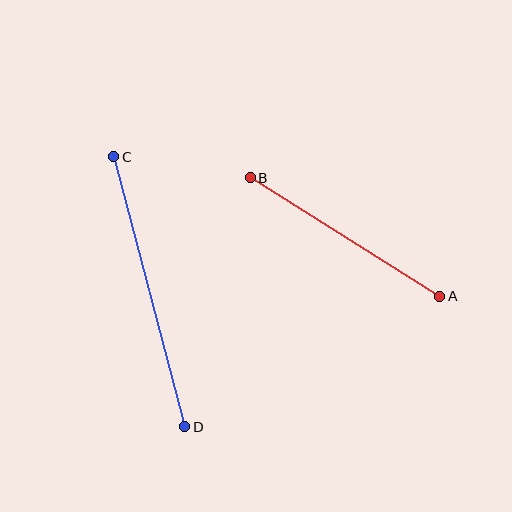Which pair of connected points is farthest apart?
Points C and D are farthest apart.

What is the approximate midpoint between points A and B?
The midpoint is at approximately (345, 237) pixels.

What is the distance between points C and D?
The distance is approximately 279 pixels.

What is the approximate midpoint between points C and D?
The midpoint is at approximately (149, 292) pixels.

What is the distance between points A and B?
The distance is approximately 223 pixels.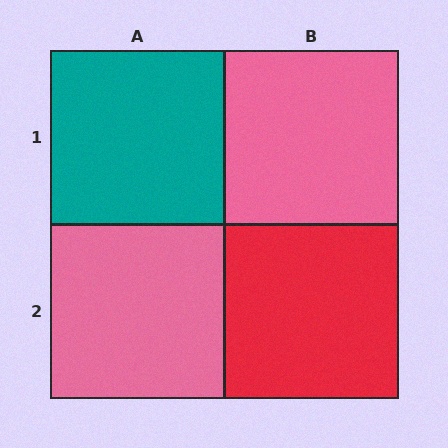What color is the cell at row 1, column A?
Teal.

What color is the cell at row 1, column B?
Pink.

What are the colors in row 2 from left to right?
Pink, red.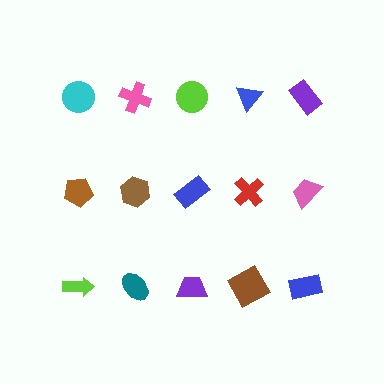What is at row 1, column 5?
A purple rectangle.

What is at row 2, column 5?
A pink trapezoid.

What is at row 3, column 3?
A purple trapezoid.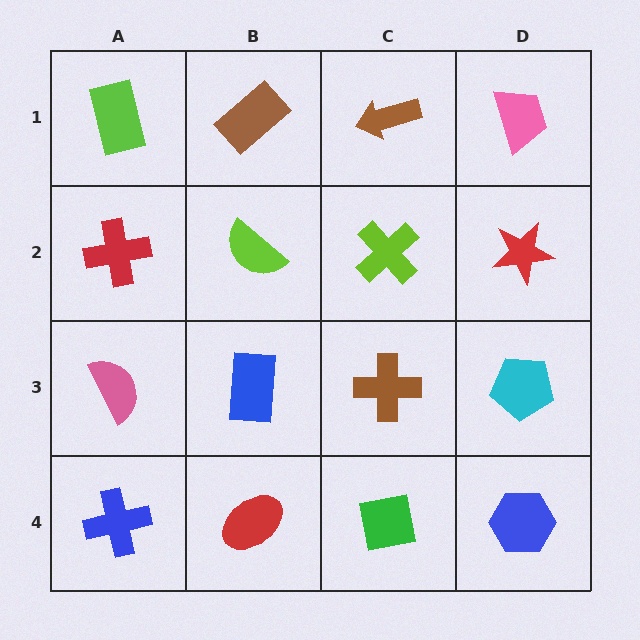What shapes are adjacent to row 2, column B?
A brown rectangle (row 1, column B), a blue rectangle (row 3, column B), a red cross (row 2, column A), a lime cross (row 2, column C).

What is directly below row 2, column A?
A pink semicircle.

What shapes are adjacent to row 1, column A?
A red cross (row 2, column A), a brown rectangle (row 1, column B).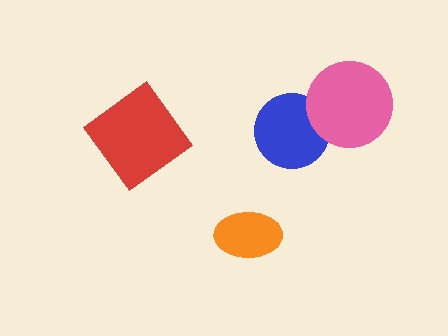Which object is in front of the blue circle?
The pink circle is in front of the blue circle.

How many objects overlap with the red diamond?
0 objects overlap with the red diamond.